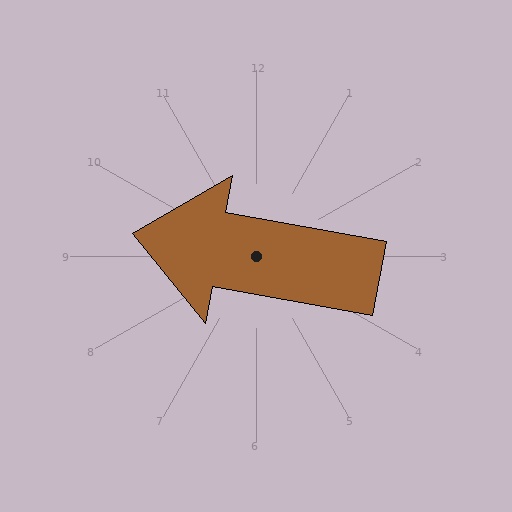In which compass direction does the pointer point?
West.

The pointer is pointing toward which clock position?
Roughly 9 o'clock.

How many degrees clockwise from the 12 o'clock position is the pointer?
Approximately 280 degrees.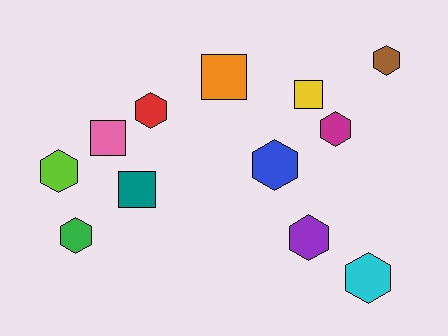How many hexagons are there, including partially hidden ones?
There are 8 hexagons.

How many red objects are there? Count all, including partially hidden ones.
There is 1 red object.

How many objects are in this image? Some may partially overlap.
There are 12 objects.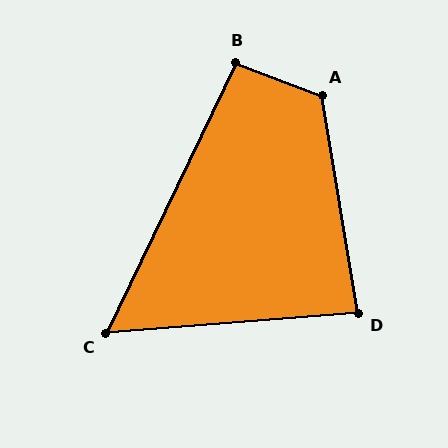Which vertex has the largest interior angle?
A, at approximately 120 degrees.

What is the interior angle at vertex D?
Approximately 85 degrees (acute).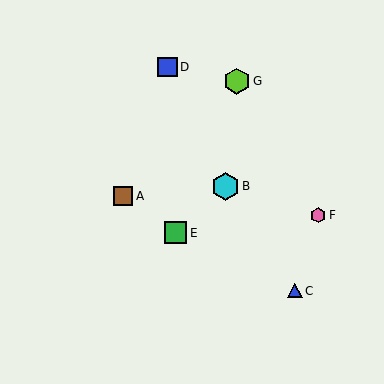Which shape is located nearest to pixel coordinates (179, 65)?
The blue square (labeled D) at (168, 67) is nearest to that location.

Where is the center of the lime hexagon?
The center of the lime hexagon is at (237, 81).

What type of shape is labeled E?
Shape E is a green square.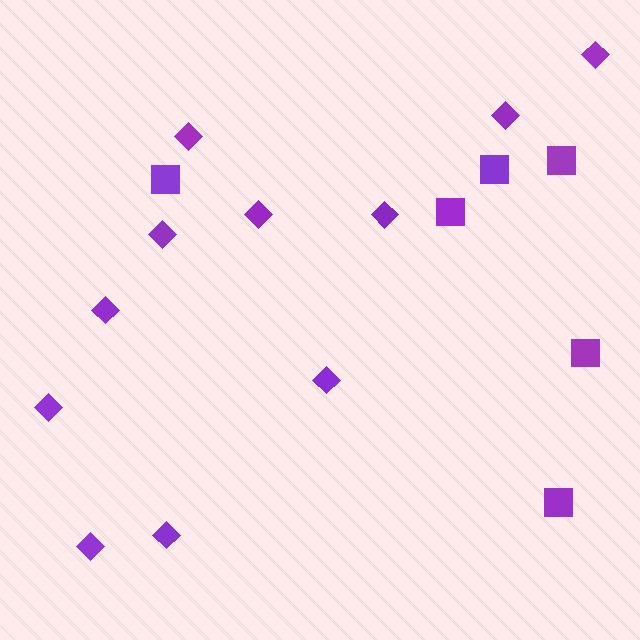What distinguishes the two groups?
There are 2 groups: one group of squares (6) and one group of diamonds (11).